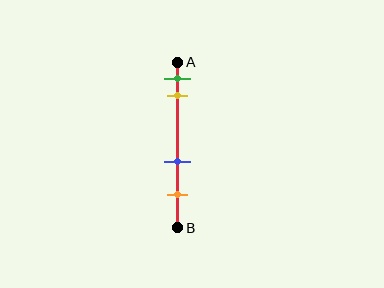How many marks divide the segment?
There are 4 marks dividing the segment.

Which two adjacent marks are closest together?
The green and yellow marks are the closest adjacent pair.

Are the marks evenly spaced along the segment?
No, the marks are not evenly spaced.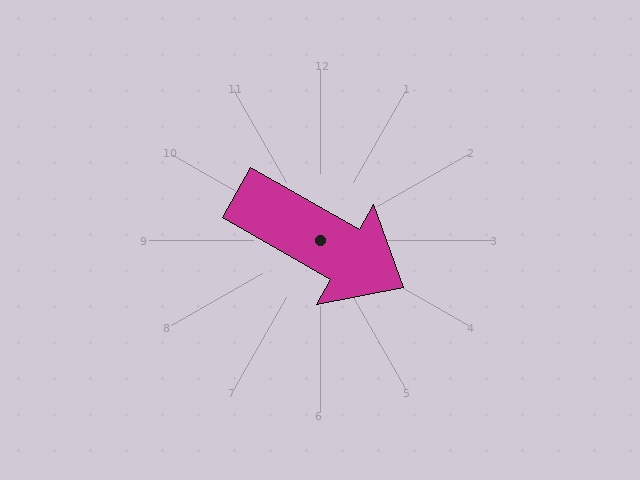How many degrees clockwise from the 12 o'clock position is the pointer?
Approximately 120 degrees.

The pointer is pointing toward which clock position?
Roughly 4 o'clock.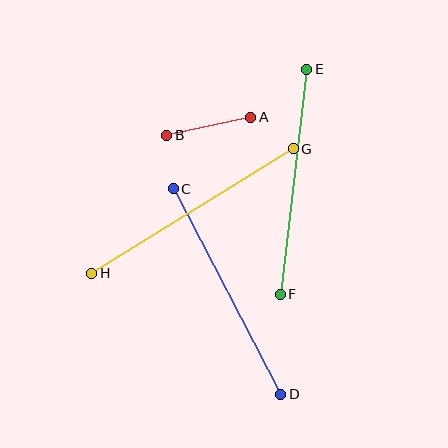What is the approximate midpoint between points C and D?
The midpoint is at approximately (227, 292) pixels.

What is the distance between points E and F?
The distance is approximately 227 pixels.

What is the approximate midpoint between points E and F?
The midpoint is at approximately (293, 182) pixels.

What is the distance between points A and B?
The distance is approximately 86 pixels.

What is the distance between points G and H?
The distance is approximately 237 pixels.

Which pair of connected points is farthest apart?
Points G and H are farthest apart.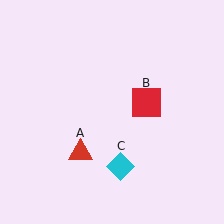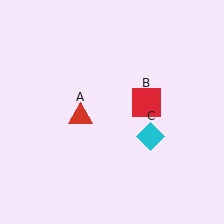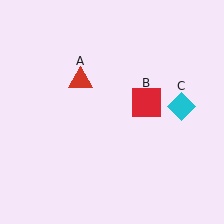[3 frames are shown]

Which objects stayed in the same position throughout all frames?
Red square (object B) remained stationary.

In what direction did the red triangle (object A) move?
The red triangle (object A) moved up.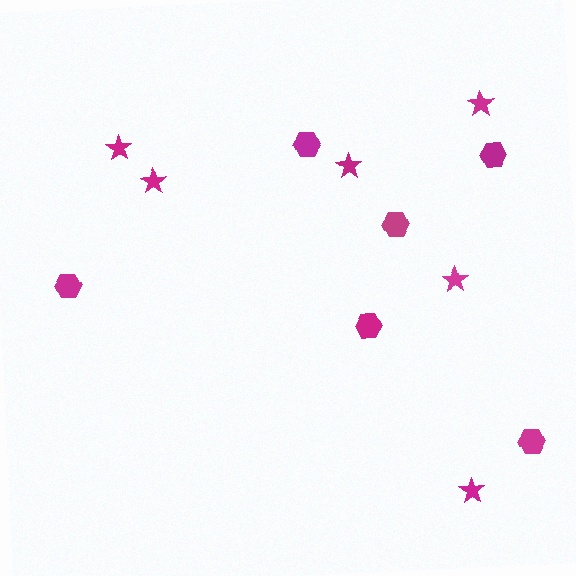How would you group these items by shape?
There are 2 groups: one group of hexagons (6) and one group of stars (6).